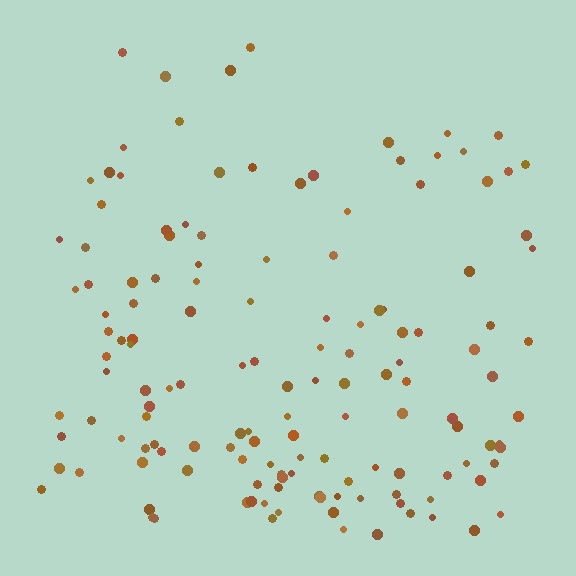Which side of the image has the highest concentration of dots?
The bottom.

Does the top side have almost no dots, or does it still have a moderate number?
Still a moderate number, just noticeably fewer than the bottom.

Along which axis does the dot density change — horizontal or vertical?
Vertical.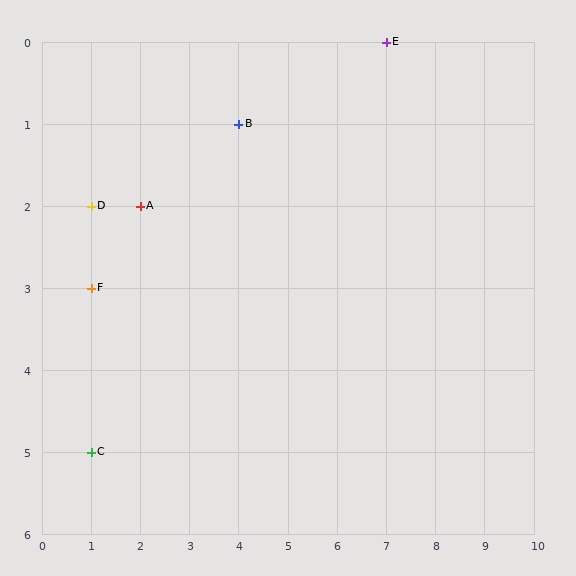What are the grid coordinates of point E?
Point E is at grid coordinates (7, 0).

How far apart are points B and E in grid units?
Points B and E are 3 columns and 1 row apart (about 3.2 grid units diagonally).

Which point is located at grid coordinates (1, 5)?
Point C is at (1, 5).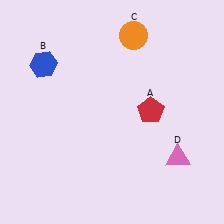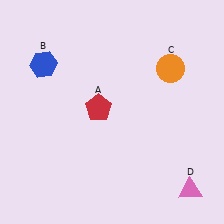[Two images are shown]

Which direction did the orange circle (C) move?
The orange circle (C) moved right.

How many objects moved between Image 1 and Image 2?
3 objects moved between the two images.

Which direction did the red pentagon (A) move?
The red pentagon (A) moved left.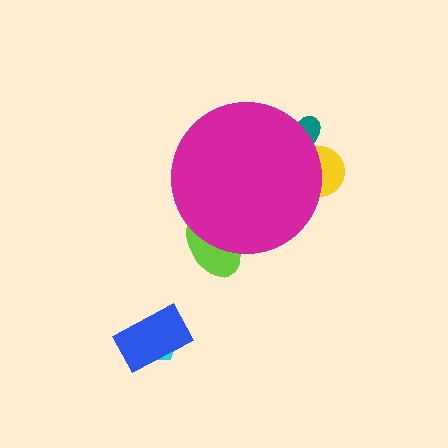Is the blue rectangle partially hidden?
No, the blue rectangle is fully visible.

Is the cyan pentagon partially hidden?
No, the cyan pentagon is fully visible.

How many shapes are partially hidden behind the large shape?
3 shapes are partially hidden.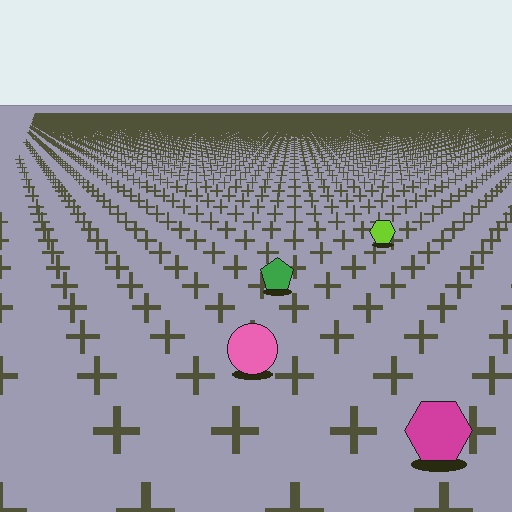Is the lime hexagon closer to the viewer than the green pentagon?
No. The green pentagon is closer — you can tell from the texture gradient: the ground texture is coarser near it.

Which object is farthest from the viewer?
The lime hexagon is farthest from the viewer. It appears smaller and the ground texture around it is denser.